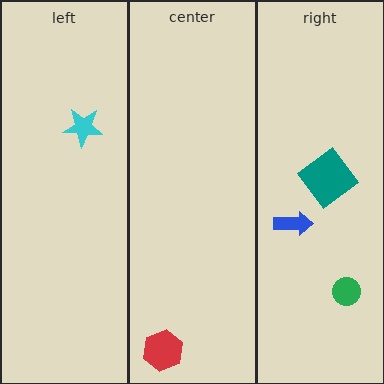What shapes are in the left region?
The cyan star.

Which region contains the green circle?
The right region.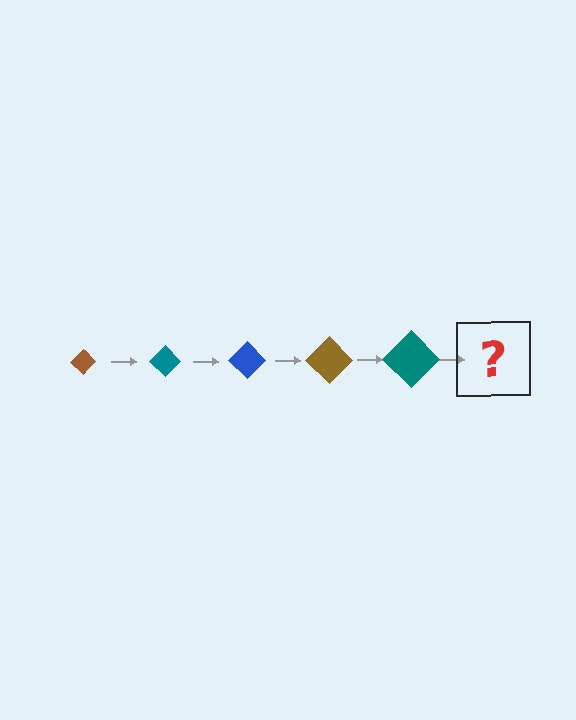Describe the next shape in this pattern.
It should be a blue diamond, larger than the previous one.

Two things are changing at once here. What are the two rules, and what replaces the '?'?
The two rules are that the diamond grows larger each step and the color cycles through brown, teal, and blue. The '?' should be a blue diamond, larger than the previous one.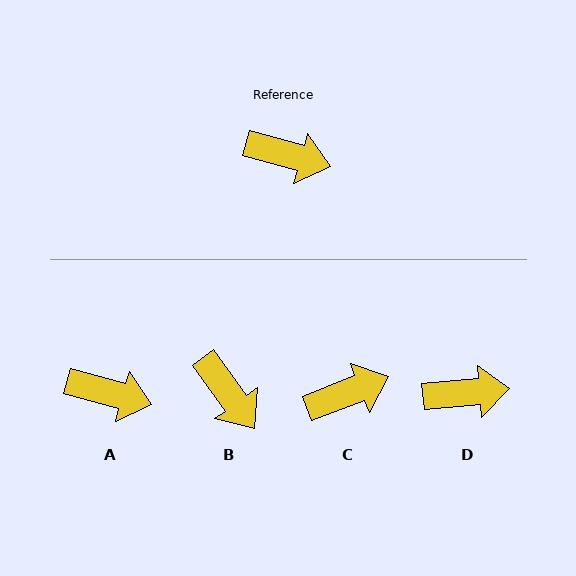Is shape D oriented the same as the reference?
No, it is off by about 21 degrees.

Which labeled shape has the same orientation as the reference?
A.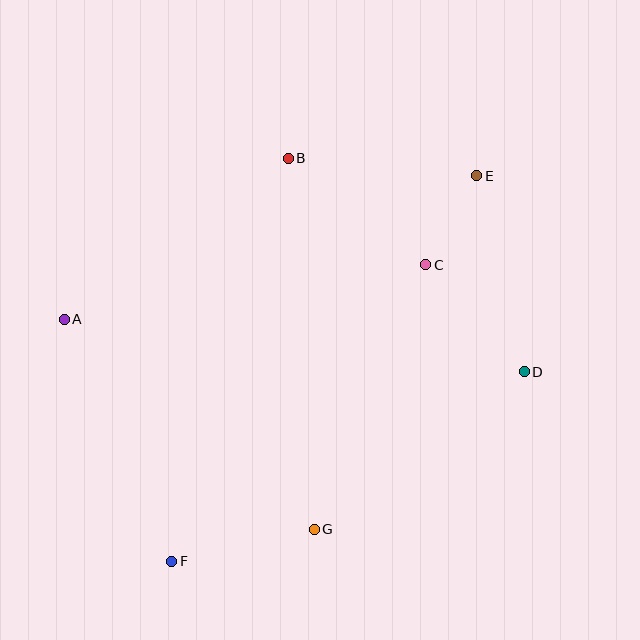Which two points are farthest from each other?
Points E and F are farthest from each other.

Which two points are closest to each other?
Points C and E are closest to each other.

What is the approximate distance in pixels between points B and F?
The distance between B and F is approximately 419 pixels.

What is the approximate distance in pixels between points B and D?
The distance between B and D is approximately 318 pixels.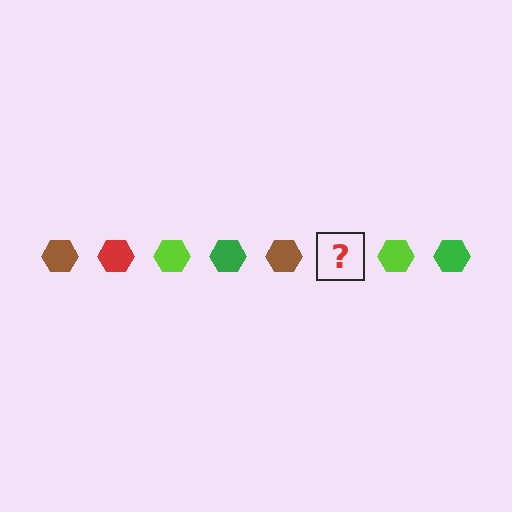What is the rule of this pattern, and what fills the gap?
The rule is that the pattern cycles through brown, red, lime, green hexagons. The gap should be filled with a red hexagon.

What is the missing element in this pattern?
The missing element is a red hexagon.